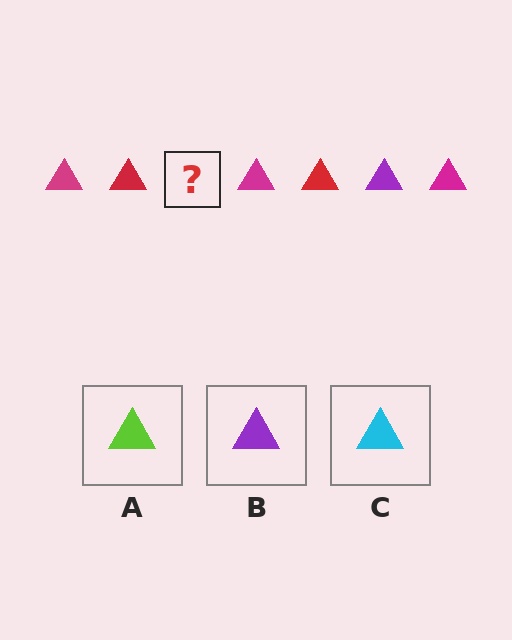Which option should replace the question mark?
Option B.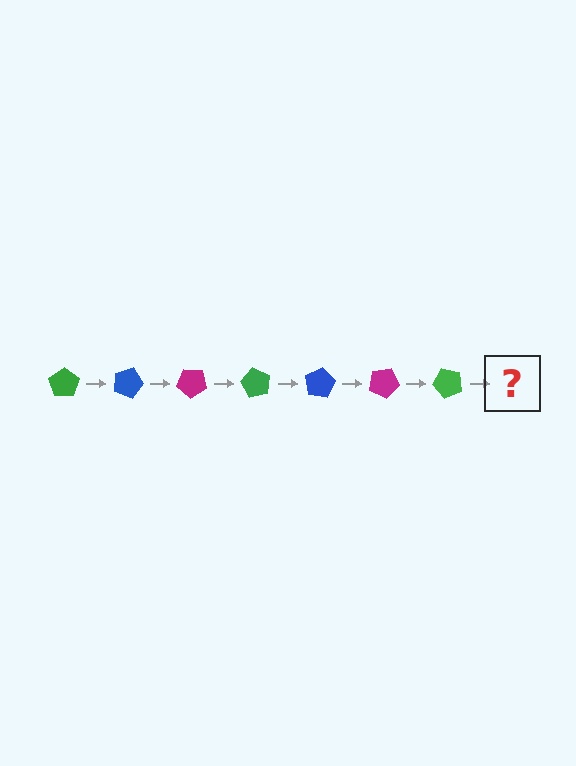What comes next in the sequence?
The next element should be a blue pentagon, rotated 140 degrees from the start.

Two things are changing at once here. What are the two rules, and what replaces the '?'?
The two rules are that it rotates 20 degrees each step and the color cycles through green, blue, and magenta. The '?' should be a blue pentagon, rotated 140 degrees from the start.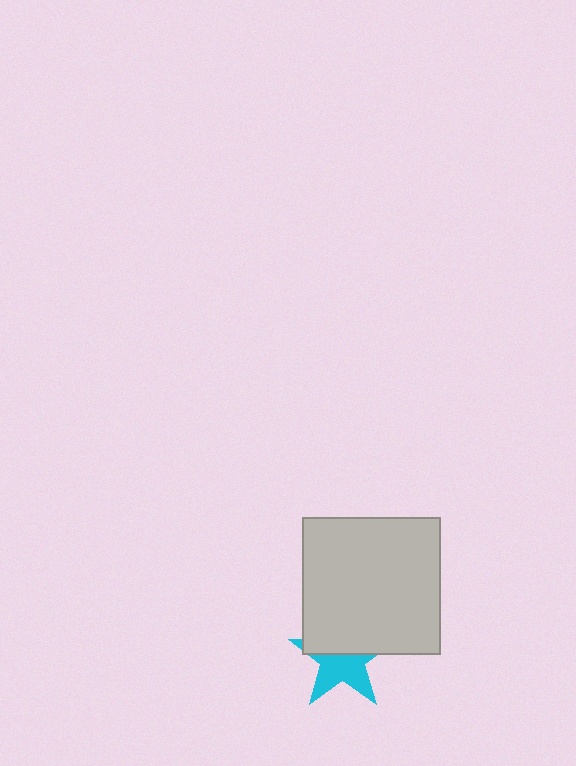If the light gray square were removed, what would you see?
You would see the complete cyan star.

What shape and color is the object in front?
The object in front is a light gray square.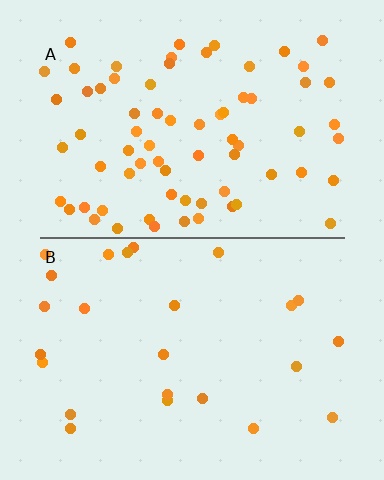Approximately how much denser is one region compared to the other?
Approximately 2.9× — region A over region B.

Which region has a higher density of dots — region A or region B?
A (the top).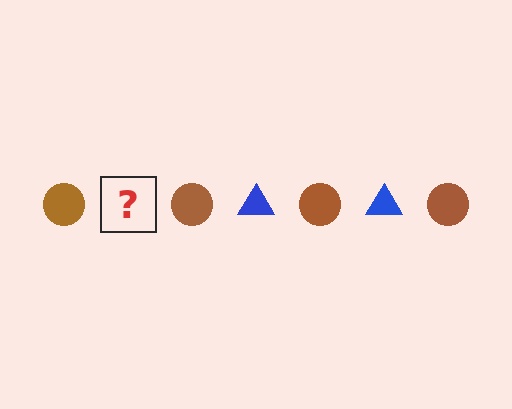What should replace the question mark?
The question mark should be replaced with a blue triangle.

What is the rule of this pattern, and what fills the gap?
The rule is that the pattern alternates between brown circle and blue triangle. The gap should be filled with a blue triangle.